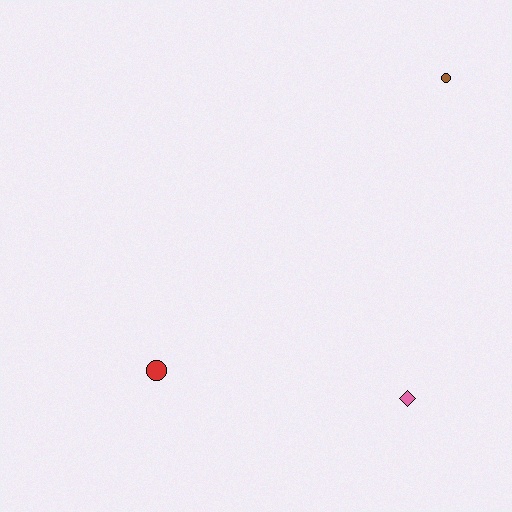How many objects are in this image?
There are 3 objects.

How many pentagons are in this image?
There are no pentagons.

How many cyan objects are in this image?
There are no cyan objects.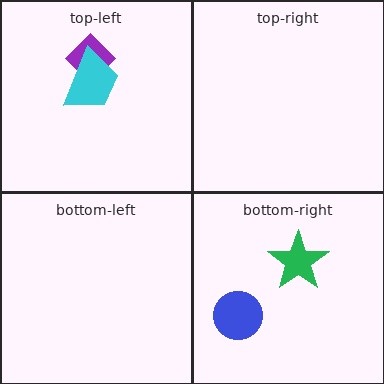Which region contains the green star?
The bottom-right region.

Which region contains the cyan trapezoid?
The top-left region.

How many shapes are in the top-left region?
2.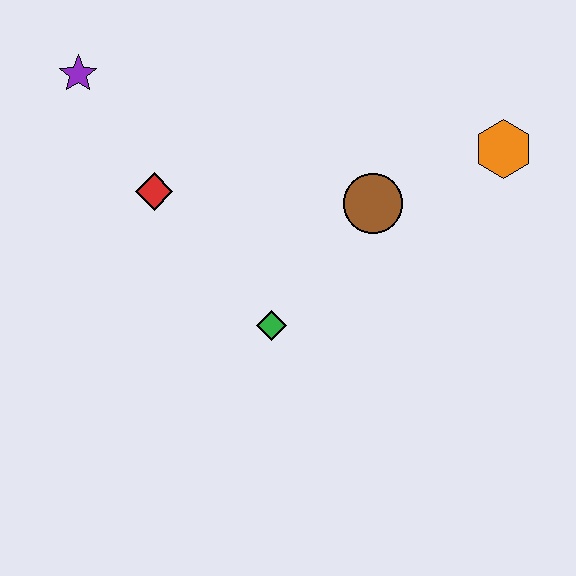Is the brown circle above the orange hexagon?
No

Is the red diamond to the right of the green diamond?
No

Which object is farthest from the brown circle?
The purple star is farthest from the brown circle.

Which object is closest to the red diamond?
The purple star is closest to the red diamond.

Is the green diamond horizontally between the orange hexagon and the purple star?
Yes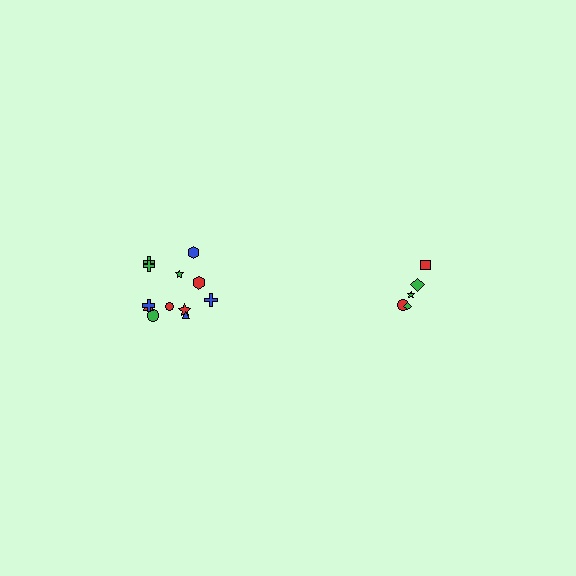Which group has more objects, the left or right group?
The left group.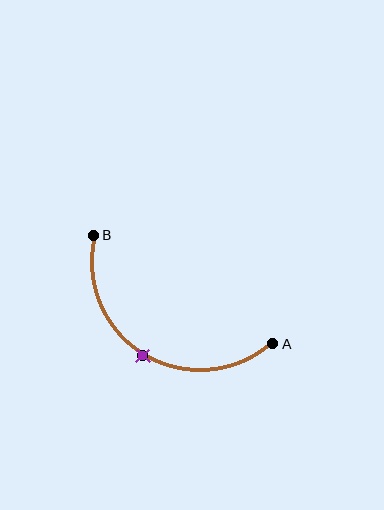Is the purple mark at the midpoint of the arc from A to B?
Yes. The purple mark lies on the arc at equal arc-length from both A and B — it is the arc midpoint.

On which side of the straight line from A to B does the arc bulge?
The arc bulges below the straight line connecting A and B.